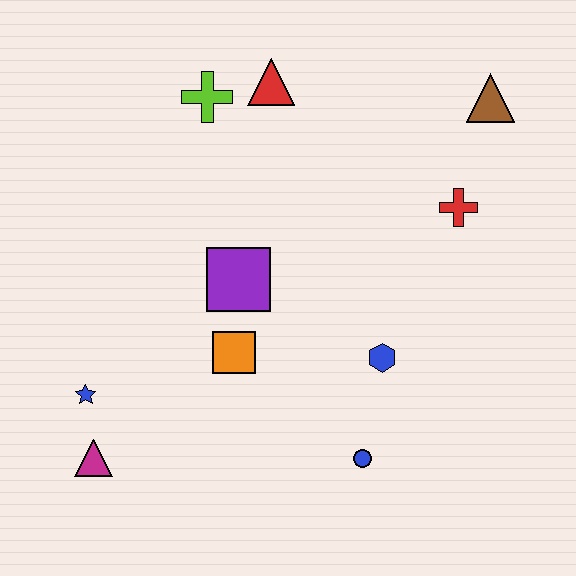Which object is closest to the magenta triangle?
The blue star is closest to the magenta triangle.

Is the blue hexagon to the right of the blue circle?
Yes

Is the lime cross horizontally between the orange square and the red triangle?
No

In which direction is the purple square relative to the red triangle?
The purple square is below the red triangle.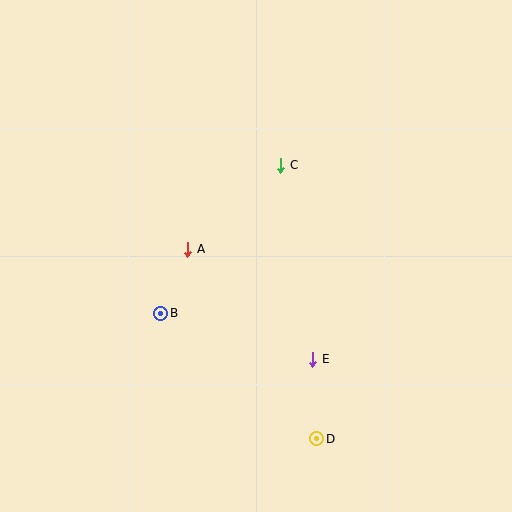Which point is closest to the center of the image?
Point A at (188, 249) is closest to the center.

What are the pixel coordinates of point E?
Point E is at (313, 359).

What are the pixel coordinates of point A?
Point A is at (188, 249).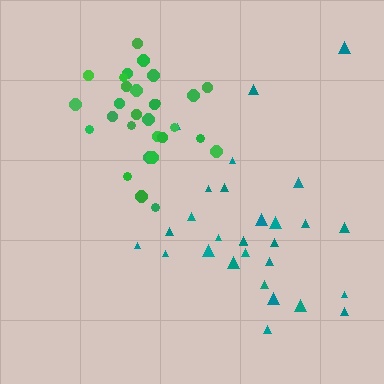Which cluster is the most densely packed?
Green.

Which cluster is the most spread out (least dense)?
Teal.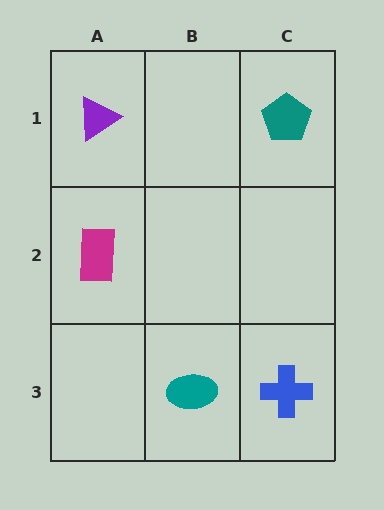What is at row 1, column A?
A purple triangle.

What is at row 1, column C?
A teal pentagon.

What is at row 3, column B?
A teal ellipse.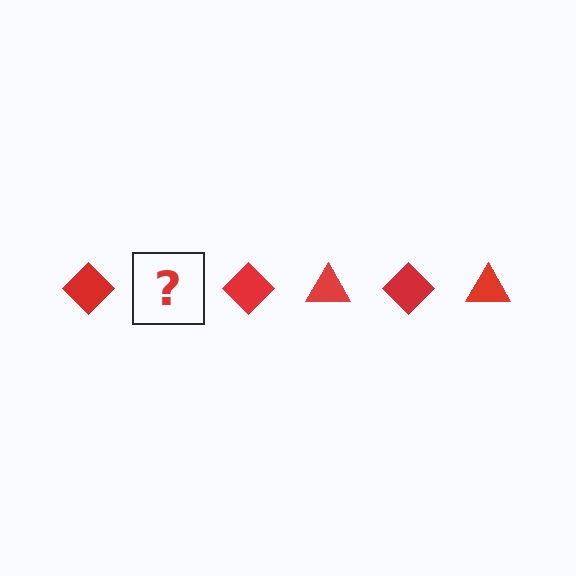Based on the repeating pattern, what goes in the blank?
The blank should be a red triangle.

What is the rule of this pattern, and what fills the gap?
The rule is that the pattern cycles through diamond, triangle shapes in red. The gap should be filled with a red triangle.